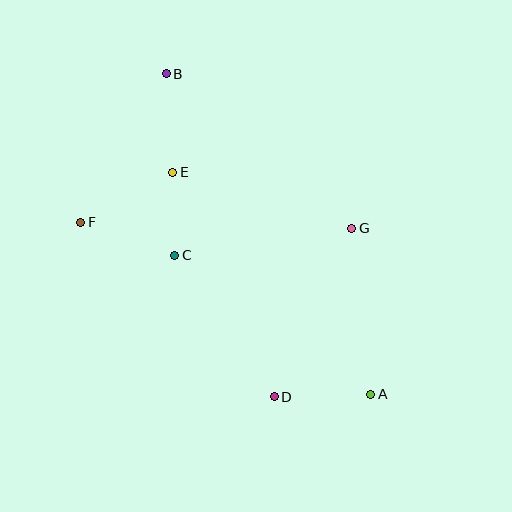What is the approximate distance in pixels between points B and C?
The distance between B and C is approximately 182 pixels.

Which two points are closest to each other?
Points C and E are closest to each other.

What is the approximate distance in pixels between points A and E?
The distance between A and E is approximately 297 pixels.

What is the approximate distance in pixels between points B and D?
The distance between B and D is approximately 341 pixels.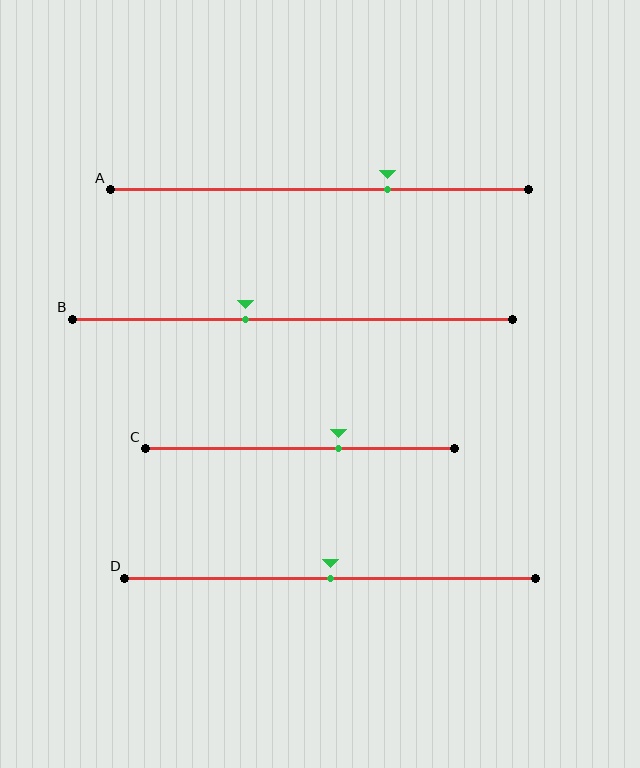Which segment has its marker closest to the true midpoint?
Segment D has its marker closest to the true midpoint.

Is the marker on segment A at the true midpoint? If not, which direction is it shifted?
No, the marker on segment A is shifted to the right by about 16% of the segment length.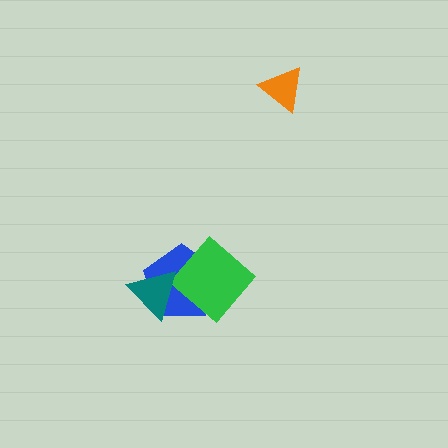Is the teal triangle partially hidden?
No, no other shape covers it.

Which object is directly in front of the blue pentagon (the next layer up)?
The green diamond is directly in front of the blue pentagon.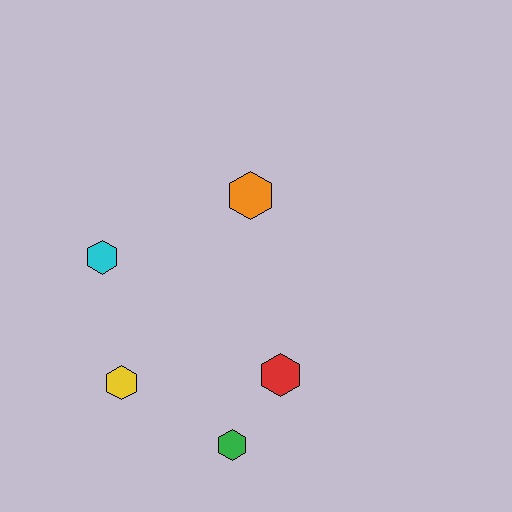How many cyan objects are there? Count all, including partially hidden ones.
There is 1 cyan object.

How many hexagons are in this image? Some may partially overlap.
There are 5 hexagons.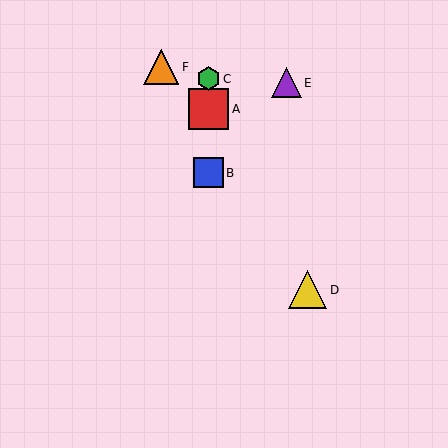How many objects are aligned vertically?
3 objects (A, B, C) are aligned vertically.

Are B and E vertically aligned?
No, B is at x≈208 and E is at x≈286.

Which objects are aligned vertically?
Objects A, B, C are aligned vertically.